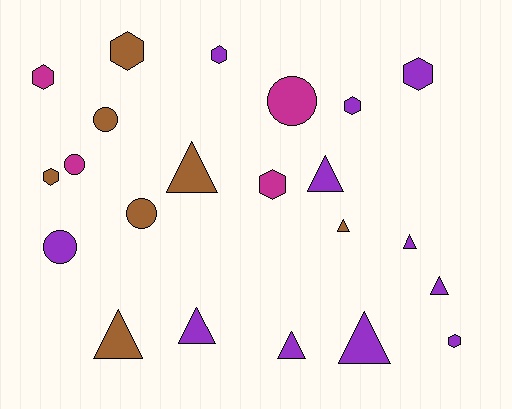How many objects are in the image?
There are 22 objects.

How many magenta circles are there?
There are 2 magenta circles.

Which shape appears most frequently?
Triangle, with 9 objects.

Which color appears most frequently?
Purple, with 11 objects.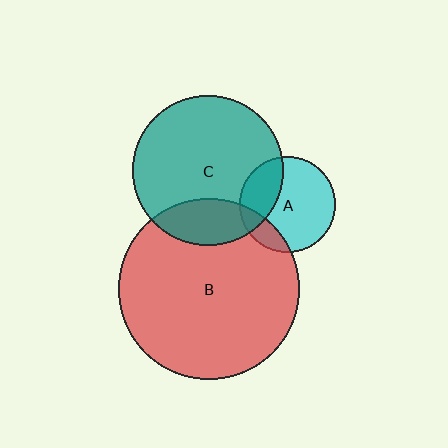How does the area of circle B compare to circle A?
Approximately 3.6 times.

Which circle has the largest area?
Circle B (red).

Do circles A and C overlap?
Yes.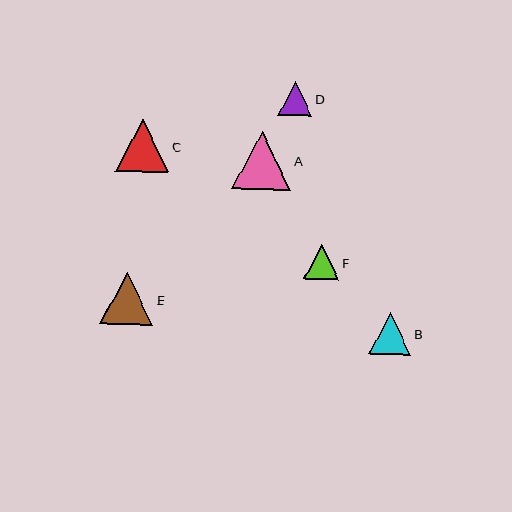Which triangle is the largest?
Triangle A is the largest with a size of approximately 59 pixels.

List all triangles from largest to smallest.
From largest to smallest: A, C, E, B, F, D.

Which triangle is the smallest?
Triangle D is the smallest with a size of approximately 34 pixels.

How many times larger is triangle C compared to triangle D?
Triangle C is approximately 1.6 times the size of triangle D.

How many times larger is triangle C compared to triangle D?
Triangle C is approximately 1.6 times the size of triangle D.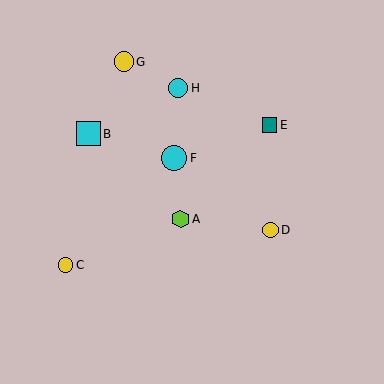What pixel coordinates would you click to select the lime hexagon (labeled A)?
Click at (181, 219) to select the lime hexagon A.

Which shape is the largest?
The cyan circle (labeled F) is the largest.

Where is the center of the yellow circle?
The center of the yellow circle is at (270, 230).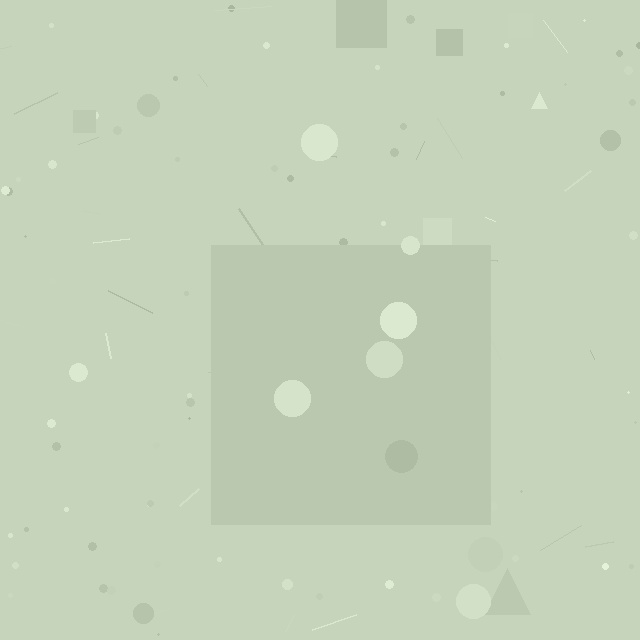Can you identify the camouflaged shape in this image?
The camouflaged shape is a square.